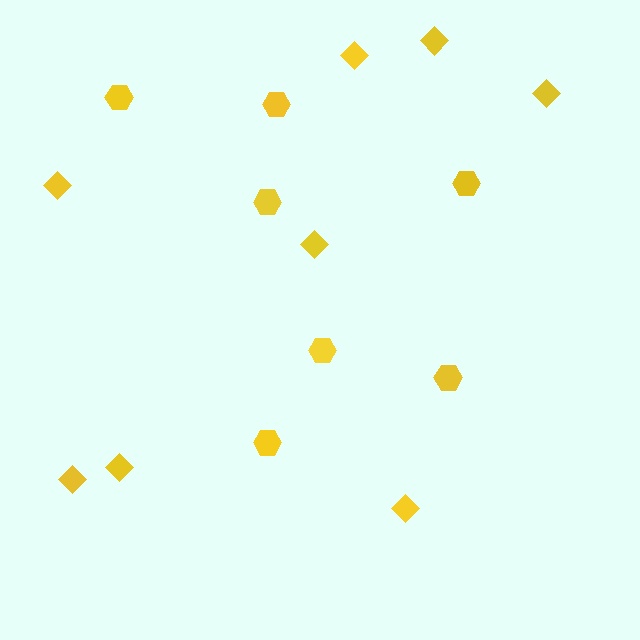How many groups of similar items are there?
There are 2 groups: one group of hexagons (7) and one group of diamonds (8).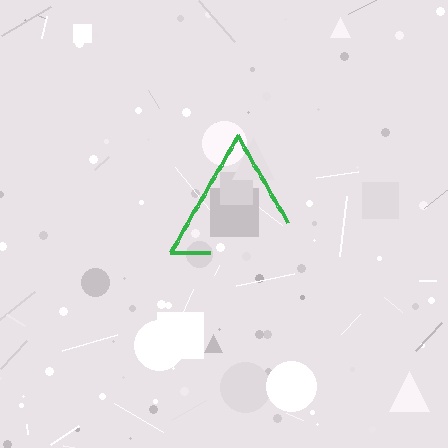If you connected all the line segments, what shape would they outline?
They would outline a triangle.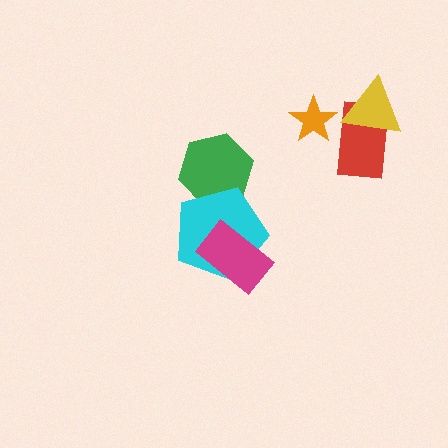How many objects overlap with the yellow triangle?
1 object overlaps with the yellow triangle.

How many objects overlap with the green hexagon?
1 object overlaps with the green hexagon.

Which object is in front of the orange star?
The red rectangle is in front of the orange star.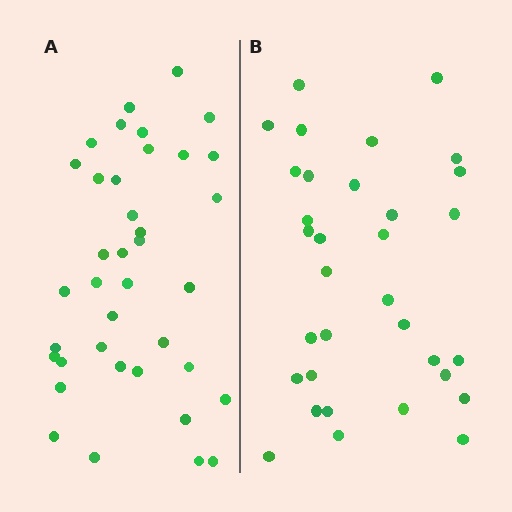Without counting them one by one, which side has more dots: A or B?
Region A (the left region) has more dots.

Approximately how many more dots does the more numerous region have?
Region A has about 5 more dots than region B.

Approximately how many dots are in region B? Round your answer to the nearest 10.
About 30 dots. (The exact count is 33, which rounds to 30.)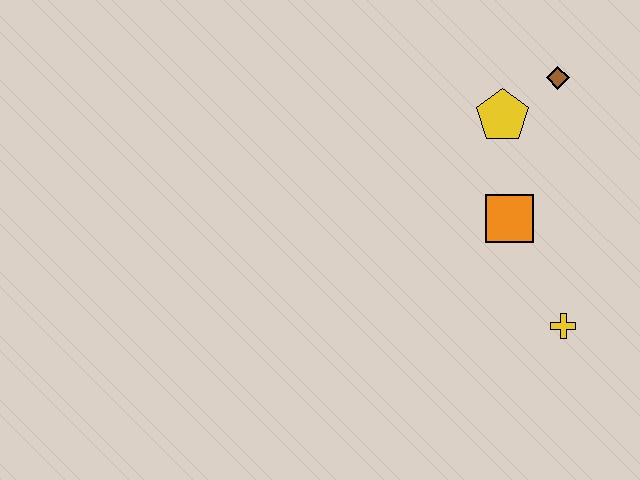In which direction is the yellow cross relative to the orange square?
The yellow cross is below the orange square.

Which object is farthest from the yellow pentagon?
The yellow cross is farthest from the yellow pentagon.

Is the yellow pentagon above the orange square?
Yes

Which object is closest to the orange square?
The yellow pentagon is closest to the orange square.